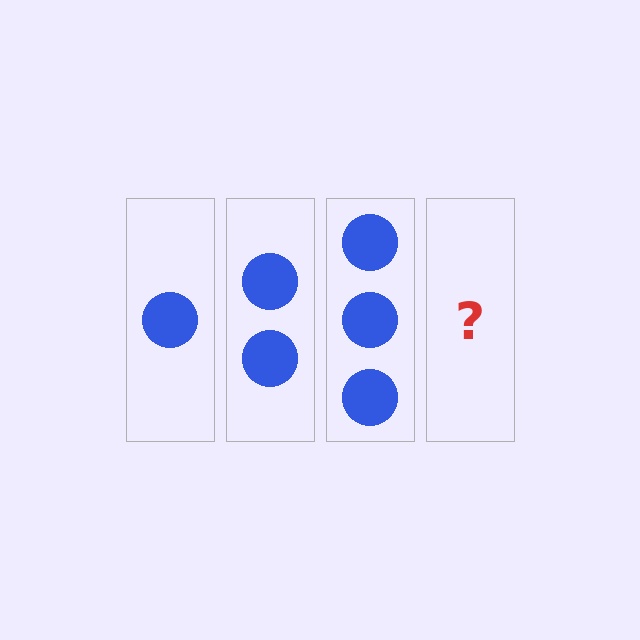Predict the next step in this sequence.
The next step is 4 circles.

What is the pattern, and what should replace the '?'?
The pattern is that each step adds one more circle. The '?' should be 4 circles.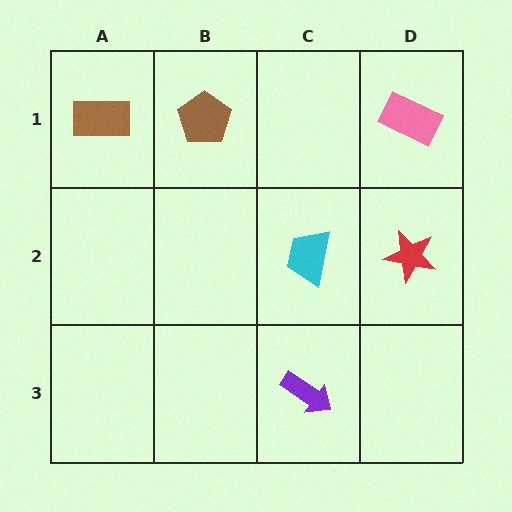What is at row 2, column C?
A cyan trapezoid.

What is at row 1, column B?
A brown pentagon.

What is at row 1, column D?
A pink rectangle.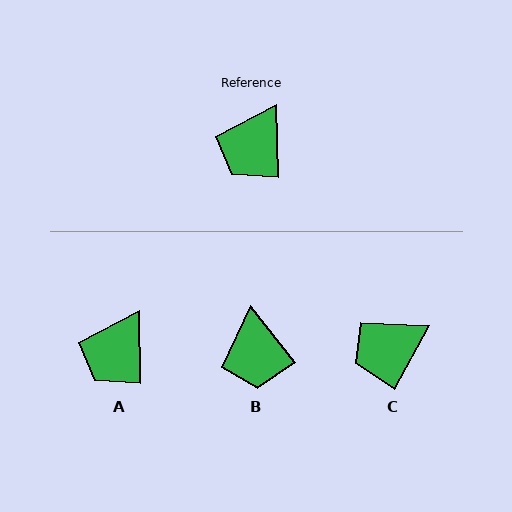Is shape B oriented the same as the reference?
No, it is off by about 37 degrees.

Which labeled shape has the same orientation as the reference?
A.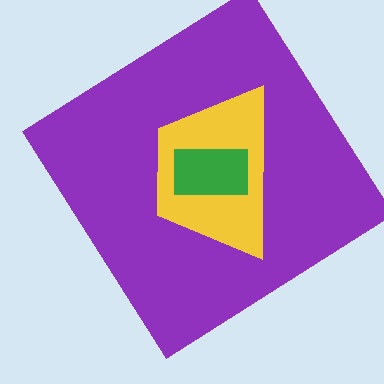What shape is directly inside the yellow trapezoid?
The green rectangle.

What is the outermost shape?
The purple diamond.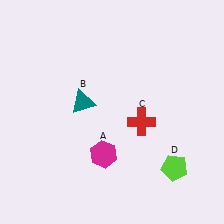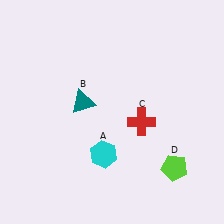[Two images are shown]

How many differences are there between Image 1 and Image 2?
There is 1 difference between the two images.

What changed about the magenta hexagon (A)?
In Image 1, A is magenta. In Image 2, it changed to cyan.